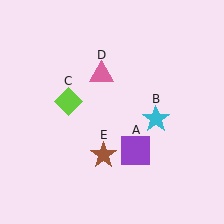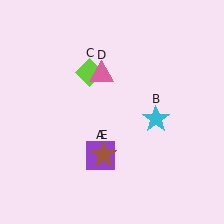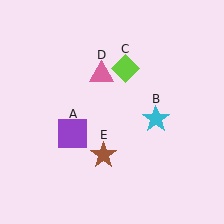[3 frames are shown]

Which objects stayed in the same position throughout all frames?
Cyan star (object B) and pink triangle (object D) and brown star (object E) remained stationary.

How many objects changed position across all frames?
2 objects changed position: purple square (object A), lime diamond (object C).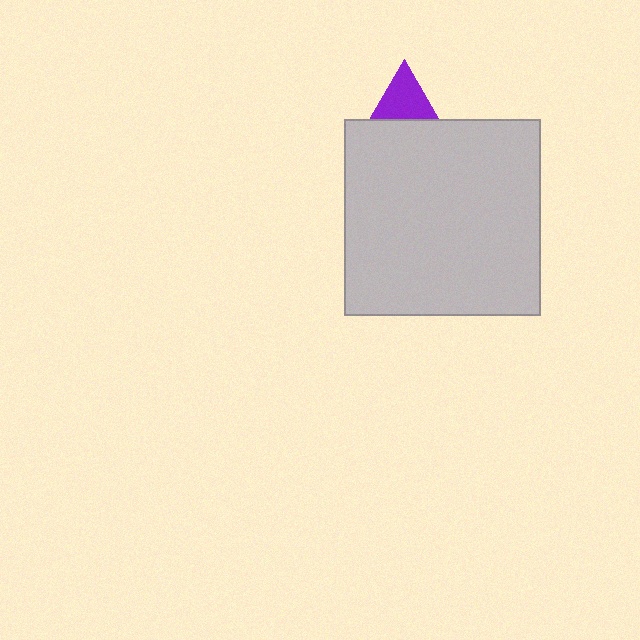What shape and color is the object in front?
The object in front is a light gray square.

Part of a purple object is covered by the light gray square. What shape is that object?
It is a triangle.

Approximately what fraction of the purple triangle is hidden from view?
Roughly 65% of the purple triangle is hidden behind the light gray square.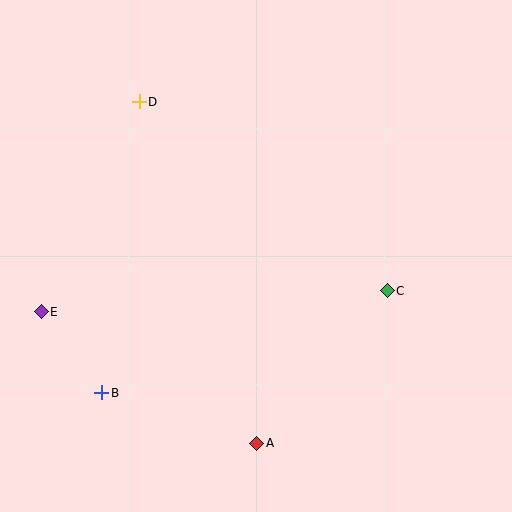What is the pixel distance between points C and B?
The distance between C and B is 303 pixels.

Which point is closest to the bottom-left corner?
Point B is closest to the bottom-left corner.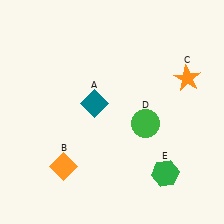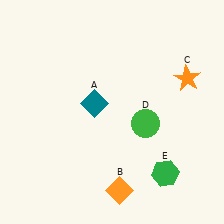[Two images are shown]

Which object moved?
The orange diamond (B) moved right.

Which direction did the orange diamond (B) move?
The orange diamond (B) moved right.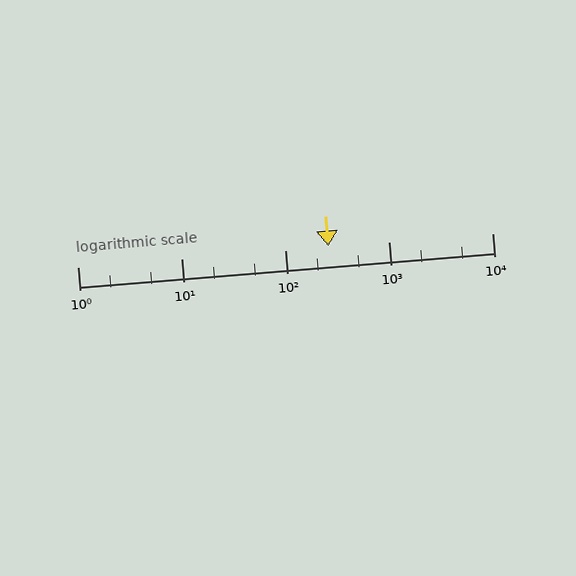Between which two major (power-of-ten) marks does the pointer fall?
The pointer is between 100 and 1000.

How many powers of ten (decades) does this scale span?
The scale spans 4 decades, from 1 to 10000.